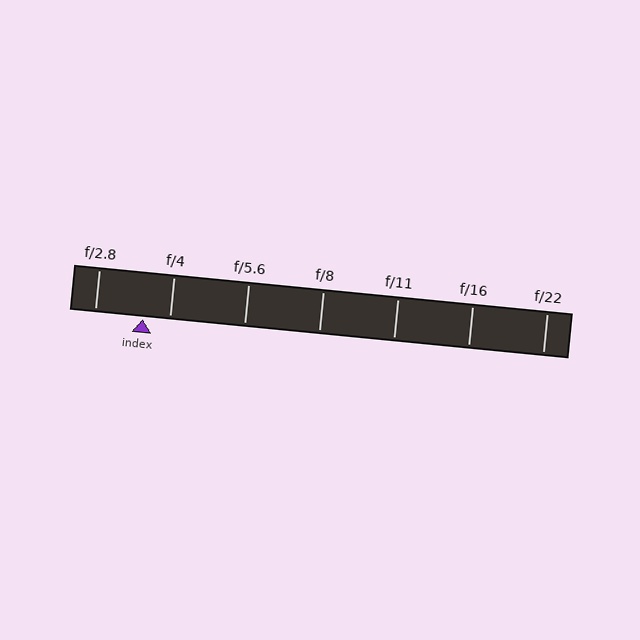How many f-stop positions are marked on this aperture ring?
There are 7 f-stop positions marked.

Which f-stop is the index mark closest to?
The index mark is closest to f/4.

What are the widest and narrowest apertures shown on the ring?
The widest aperture shown is f/2.8 and the narrowest is f/22.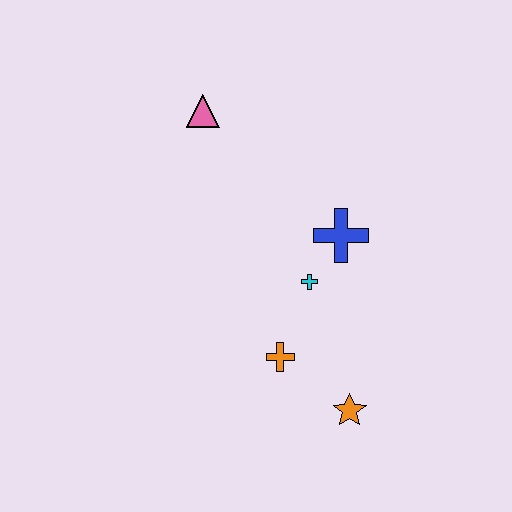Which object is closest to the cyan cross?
The blue cross is closest to the cyan cross.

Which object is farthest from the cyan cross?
The pink triangle is farthest from the cyan cross.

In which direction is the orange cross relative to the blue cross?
The orange cross is below the blue cross.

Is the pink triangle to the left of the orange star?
Yes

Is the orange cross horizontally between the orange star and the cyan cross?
No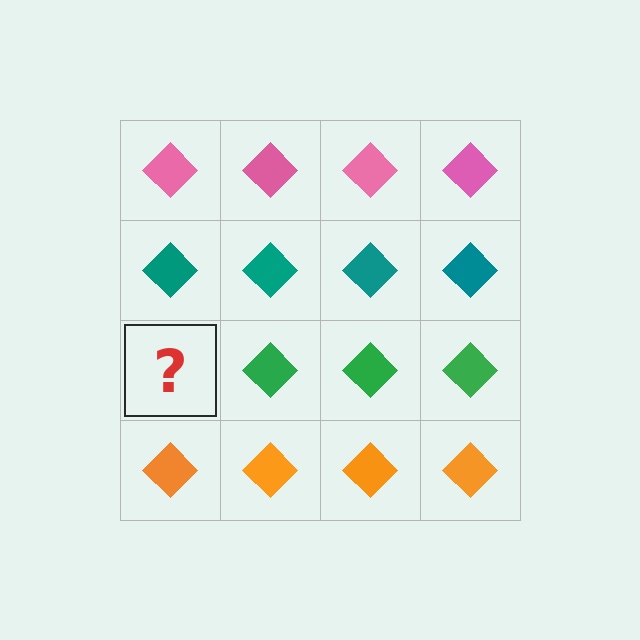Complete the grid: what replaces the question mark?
The question mark should be replaced with a green diamond.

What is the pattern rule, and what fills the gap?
The rule is that each row has a consistent color. The gap should be filled with a green diamond.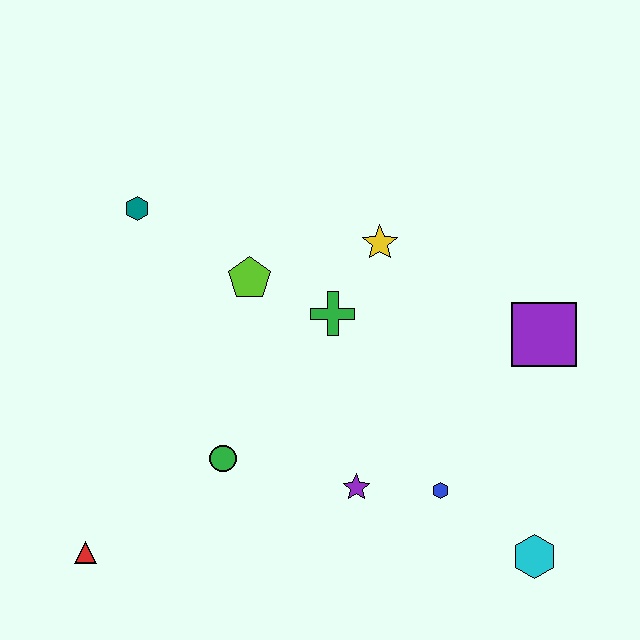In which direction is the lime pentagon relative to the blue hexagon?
The lime pentagon is above the blue hexagon.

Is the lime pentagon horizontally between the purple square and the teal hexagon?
Yes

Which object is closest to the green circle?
The purple star is closest to the green circle.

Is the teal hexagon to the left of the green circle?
Yes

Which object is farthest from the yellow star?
The red triangle is farthest from the yellow star.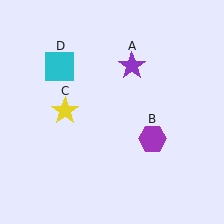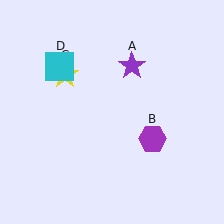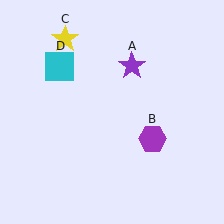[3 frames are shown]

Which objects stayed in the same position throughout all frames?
Purple star (object A) and purple hexagon (object B) and cyan square (object D) remained stationary.